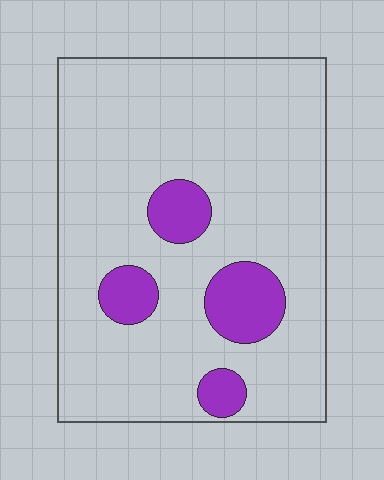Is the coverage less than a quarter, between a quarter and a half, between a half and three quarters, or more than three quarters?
Less than a quarter.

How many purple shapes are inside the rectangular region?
4.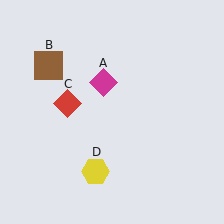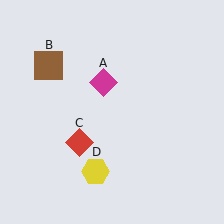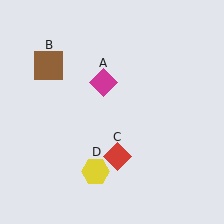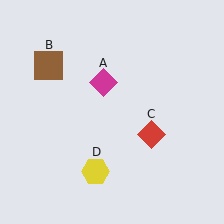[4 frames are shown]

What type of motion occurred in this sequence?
The red diamond (object C) rotated counterclockwise around the center of the scene.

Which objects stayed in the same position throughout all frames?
Magenta diamond (object A) and brown square (object B) and yellow hexagon (object D) remained stationary.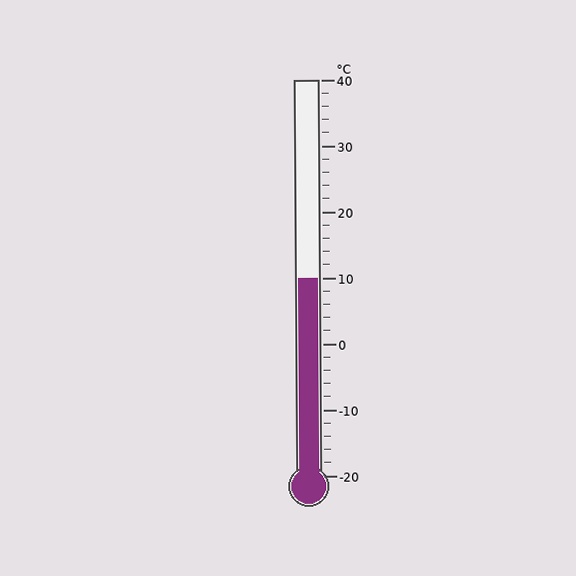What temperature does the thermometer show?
The thermometer shows approximately 10°C.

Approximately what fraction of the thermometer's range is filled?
The thermometer is filled to approximately 50% of its range.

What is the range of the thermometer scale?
The thermometer scale ranges from -20°C to 40°C.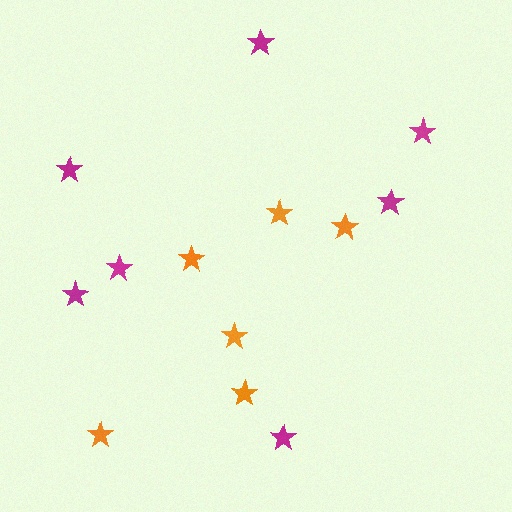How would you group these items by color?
There are 2 groups: one group of orange stars (6) and one group of magenta stars (7).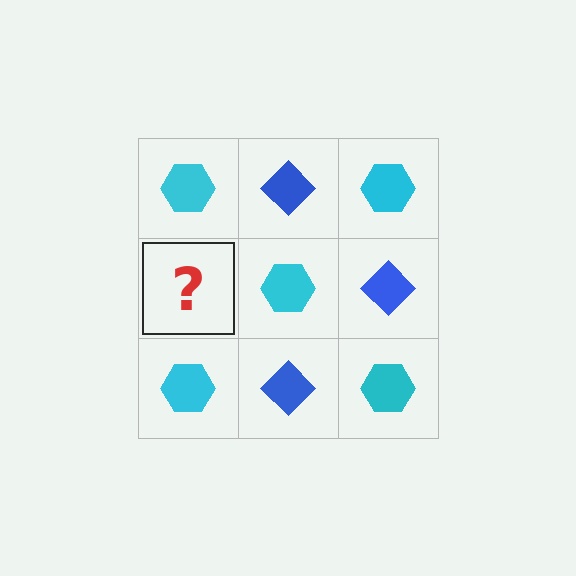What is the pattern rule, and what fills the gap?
The rule is that it alternates cyan hexagon and blue diamond in a checkerboard pattern. The gap should be filled with a blue diamond.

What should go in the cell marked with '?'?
The missing cell should contain a blue diamond.